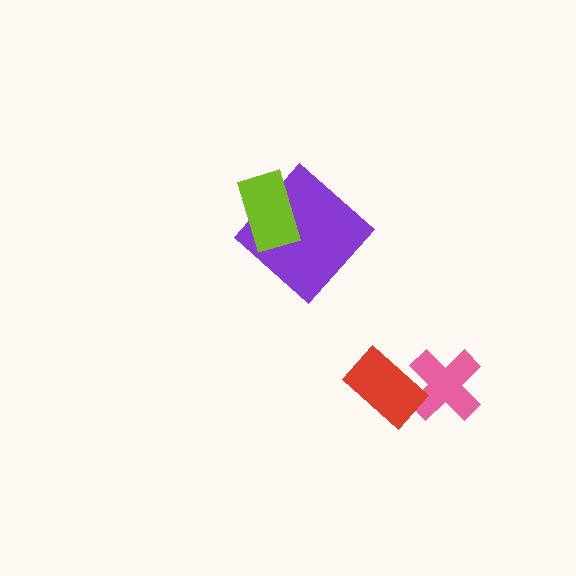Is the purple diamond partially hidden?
Yes, it is partially covered by another shape.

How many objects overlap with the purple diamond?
1 object overlaps with the purple diamond.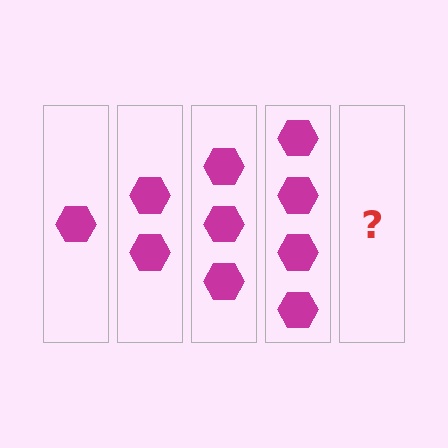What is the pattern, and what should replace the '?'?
The pattern is that each step adds one more hexagon. The '?' should be 5 hexagons.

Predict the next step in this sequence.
The next step is 5 hexagons.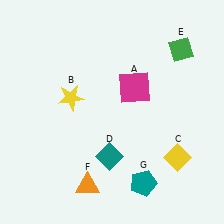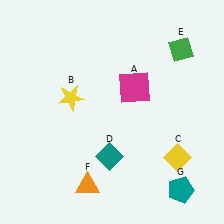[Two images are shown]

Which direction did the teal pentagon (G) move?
The teal pentagon (G) moved right.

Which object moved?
The teal pentagon (G) moved right.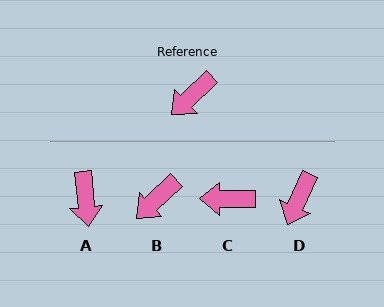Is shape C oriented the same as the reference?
No, it is off by about 44 degrees.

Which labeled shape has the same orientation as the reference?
B.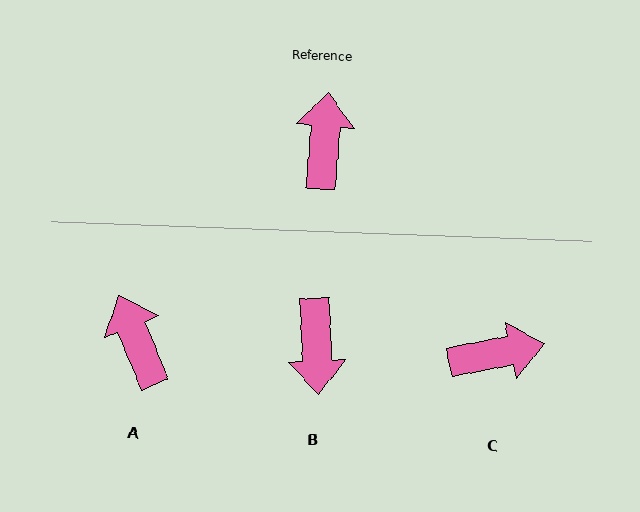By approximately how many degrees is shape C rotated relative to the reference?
Approximately 74 degrees clockwise.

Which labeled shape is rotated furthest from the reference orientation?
B, about 173 degrees away.